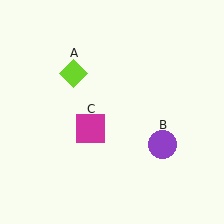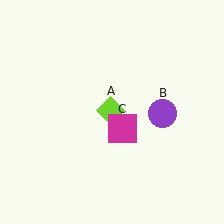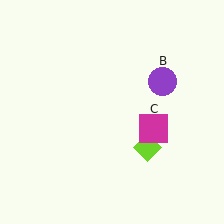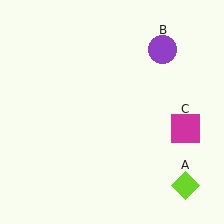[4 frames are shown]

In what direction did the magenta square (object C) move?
The magenta square (object C) moved right.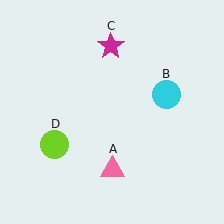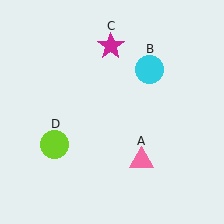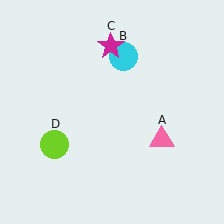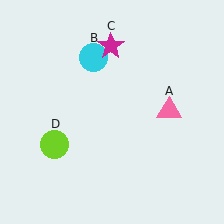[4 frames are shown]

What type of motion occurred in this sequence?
The pink triangle (object A), cyan circle (object B) rotated counterclockwise around the center of the scene.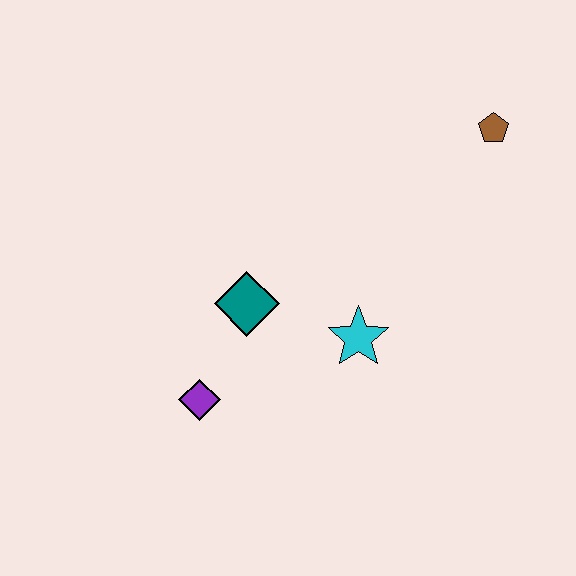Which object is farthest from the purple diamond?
The brown pentagon is farthest from the purple diamond.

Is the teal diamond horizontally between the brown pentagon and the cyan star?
No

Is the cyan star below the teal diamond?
Yes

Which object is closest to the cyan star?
The teal diamond is closest to the cyan star.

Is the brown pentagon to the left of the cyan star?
No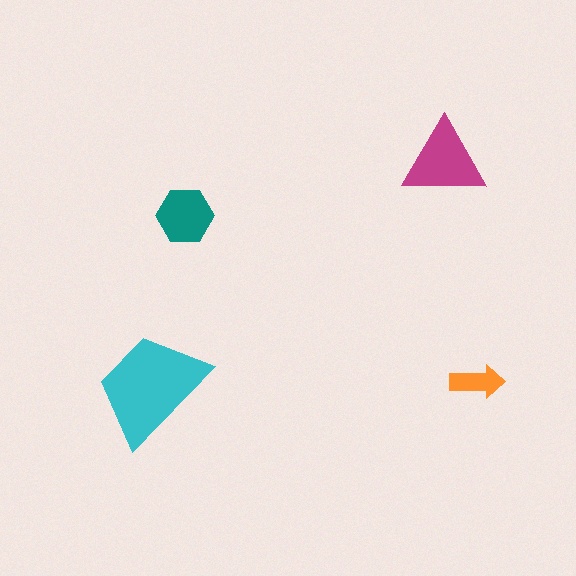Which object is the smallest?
The orange arrow.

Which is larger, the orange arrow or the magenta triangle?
The magenta triangle.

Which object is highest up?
The magenta triangle is topmost.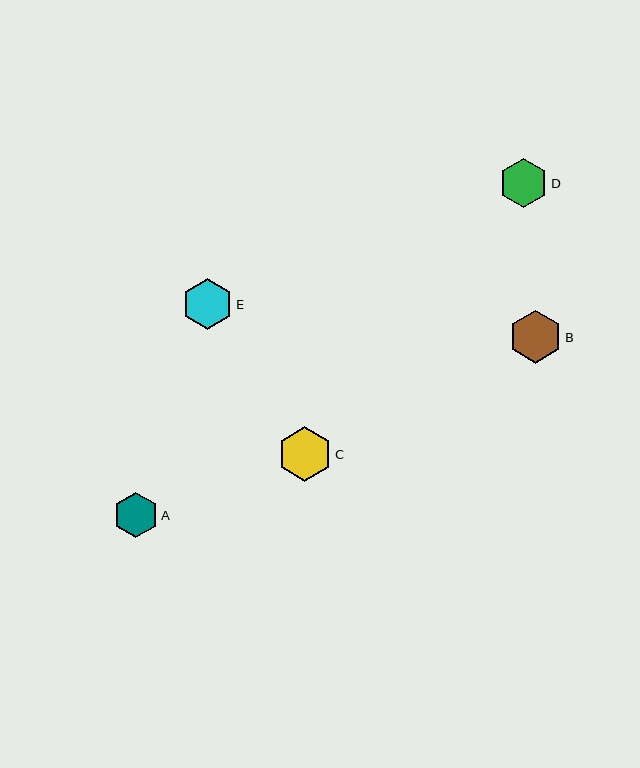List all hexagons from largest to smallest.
From largest to smallest: C, B, E, D, A.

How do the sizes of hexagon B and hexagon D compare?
Hexagon B and hexagon D are approximately the same size.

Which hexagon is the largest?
Hexagon C is the largest with a size of approximately 55 pixels.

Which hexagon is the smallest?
Hexagon A is the smallest with a size of approximately 45 pixels.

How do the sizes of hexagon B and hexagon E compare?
Hexagon B and hexagon E are approximately the same size.